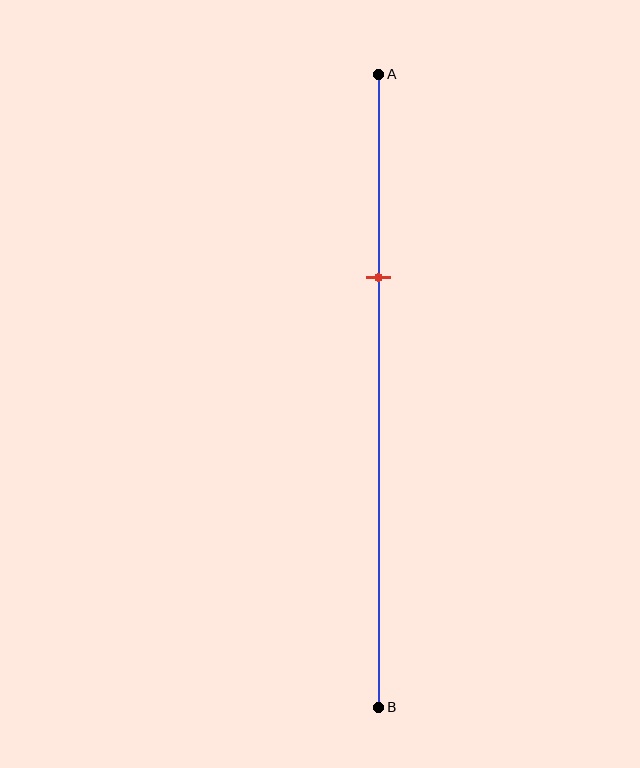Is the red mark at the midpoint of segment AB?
No, the mark is at about 30% from A, not at the 50% midpoint.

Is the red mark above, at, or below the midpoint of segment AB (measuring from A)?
The red mark is above the midpoint of segment AB.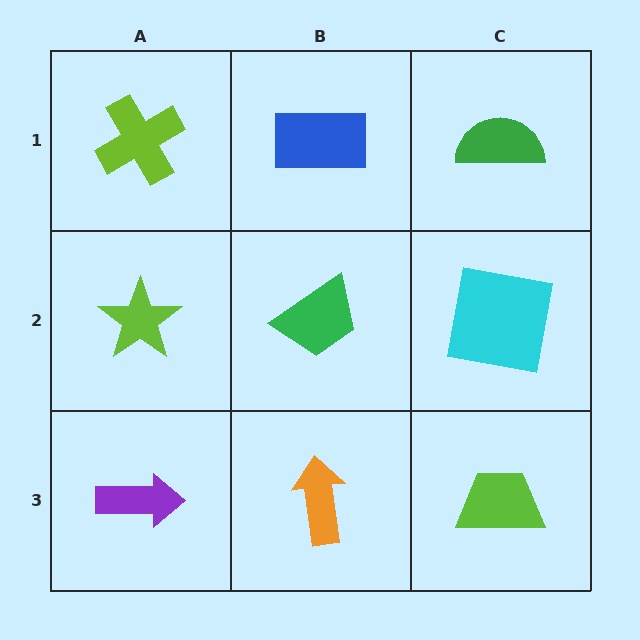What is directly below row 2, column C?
A lime trapezoid.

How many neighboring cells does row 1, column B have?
3.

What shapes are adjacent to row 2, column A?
A lime cross (row 1, column A), a purple arrow (row 3, column A), a green trapezoid (row 2, column B).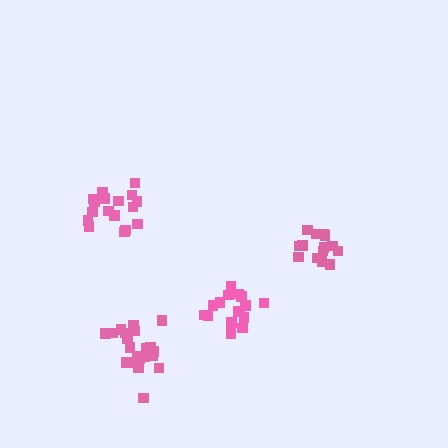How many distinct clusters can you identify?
There are 4 distinct clusters.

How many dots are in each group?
Group 1: 15 dots, Group 2: 17 dots, Group 3: 17 dots, Group 4: 21 dots (70 total).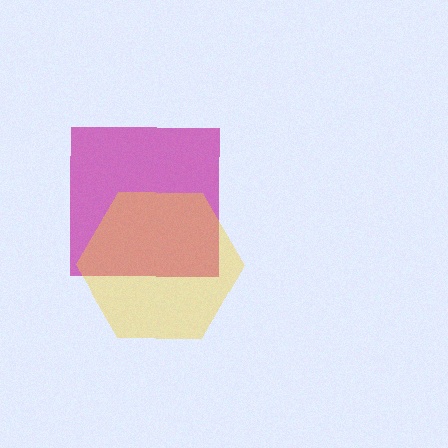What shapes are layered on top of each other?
The layered shapes are: a magenta square, a yellow hexagon.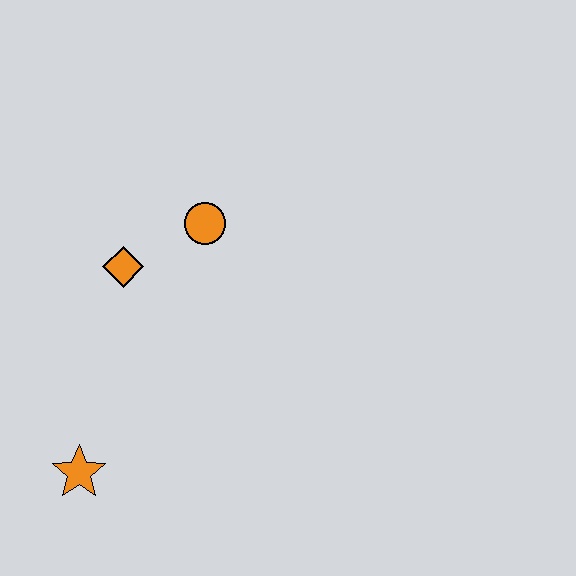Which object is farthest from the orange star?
The orange circle is farthest from the orange star.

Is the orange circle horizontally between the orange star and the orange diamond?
No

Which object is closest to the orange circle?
The orange diamond is closest to the orange circle.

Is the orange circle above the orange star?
Yes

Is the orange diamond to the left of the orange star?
No